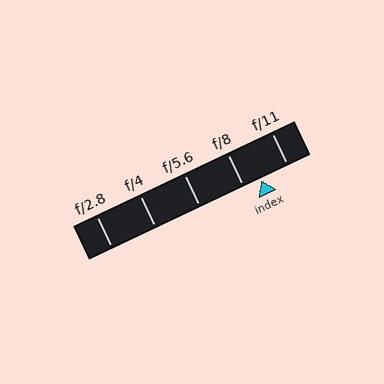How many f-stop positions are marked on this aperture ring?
There are 5 f-stop positions marked.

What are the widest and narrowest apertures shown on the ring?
The widest aperture shown is f/2.8 and the narrowest is f/11.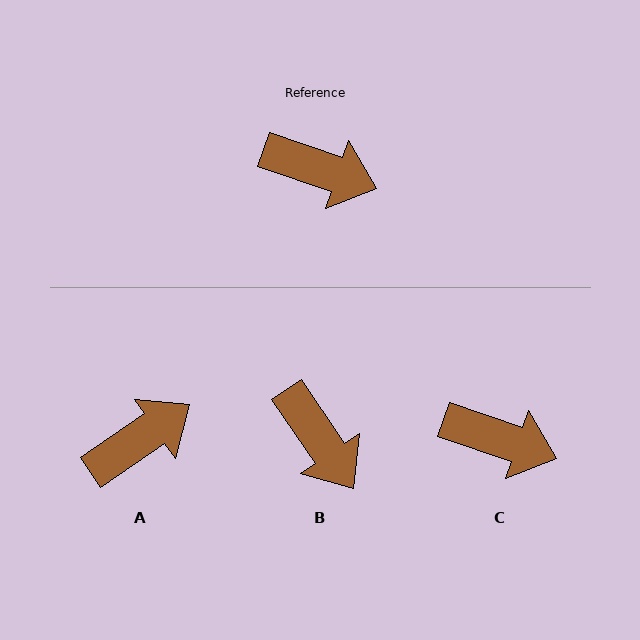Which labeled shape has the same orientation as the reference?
C.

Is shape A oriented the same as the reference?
No, it is off by about 53 degrees.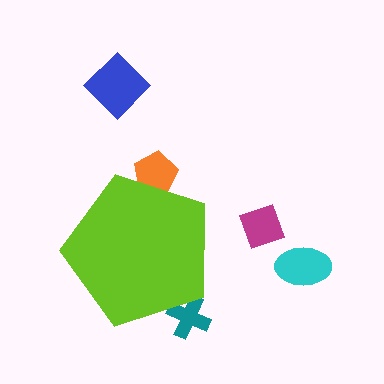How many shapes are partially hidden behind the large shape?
2 shapes are partially hidden.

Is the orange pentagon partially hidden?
Yes, the orange pentagon is partially hidden behind the lime pentagon.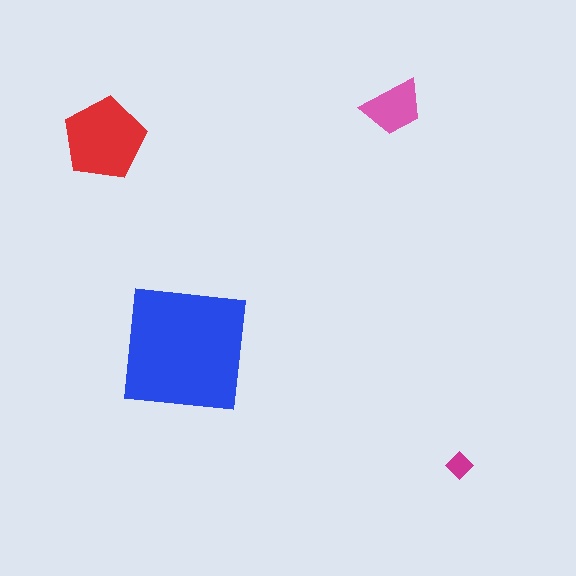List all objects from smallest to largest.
The magenta diamond, the pink trapezoid, the red pentagon, the blue square.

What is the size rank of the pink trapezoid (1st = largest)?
3rd.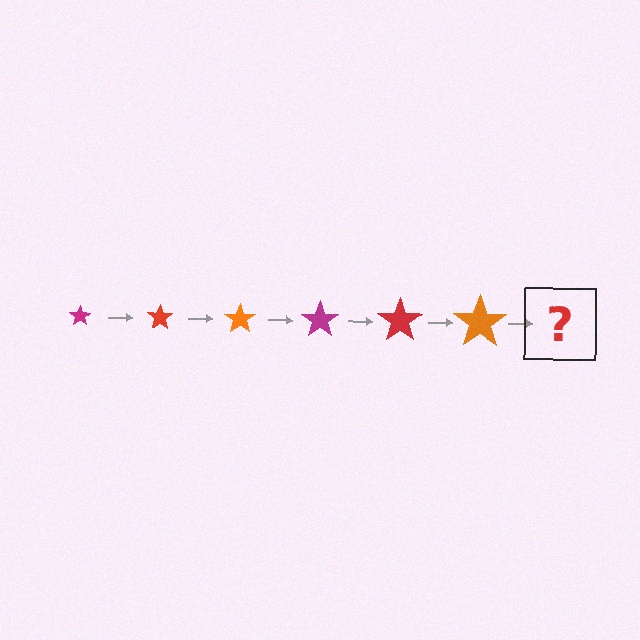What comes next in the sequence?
The next element should be a magenta star, larger than the previous one.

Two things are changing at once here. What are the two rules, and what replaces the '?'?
The two rules are that the star grows larger each step and the color cycles through magenta, red, and orange. The '?' should be a magenta star, larger than the previous one.